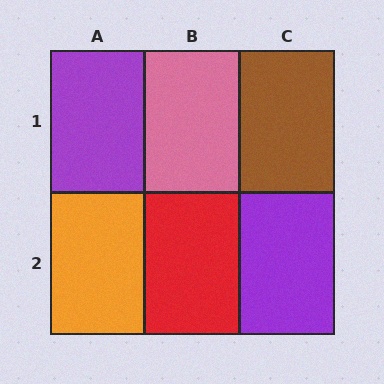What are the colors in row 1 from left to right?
Purple, pink, brown.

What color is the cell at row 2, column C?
Purple.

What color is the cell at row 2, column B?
Red.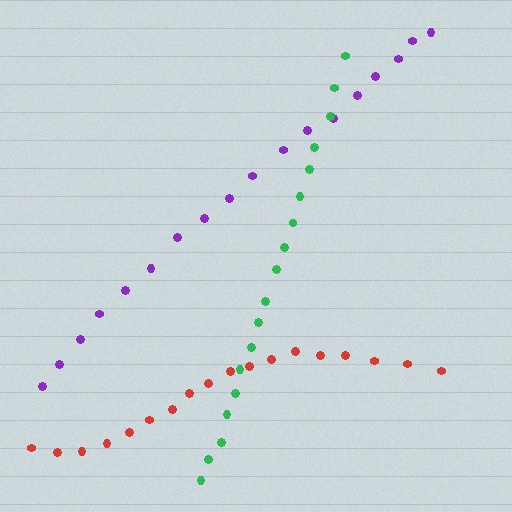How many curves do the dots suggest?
There are 3 distinct paths.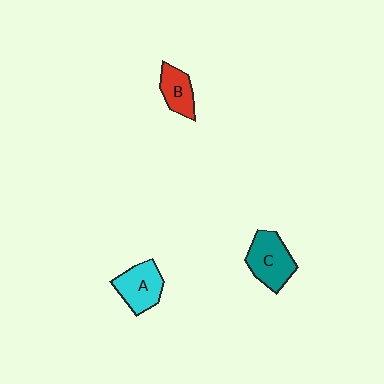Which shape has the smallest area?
Shape B (red).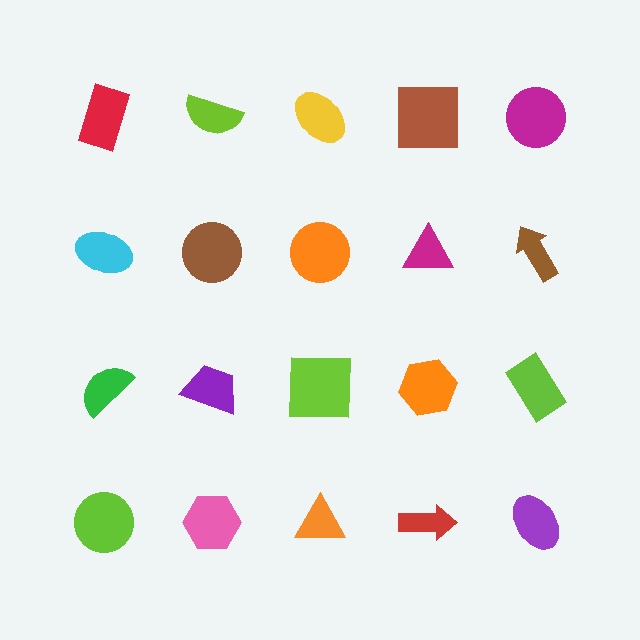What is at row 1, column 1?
A red rectangle.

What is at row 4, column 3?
An orange triangle.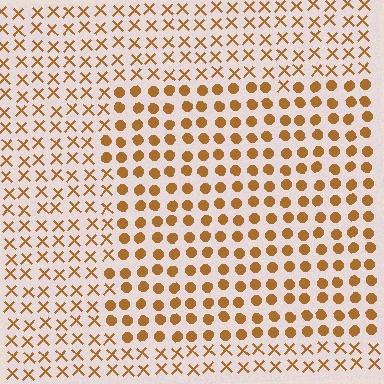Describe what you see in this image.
The image is filled with small brown elements arranged in a uniform grid. A rectangle-shaped region contains circles, while the surrounding area contains X marks. The boundary is defined purely by the change in element shape.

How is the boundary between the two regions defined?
The boundary is defined by a change in element shape: circles inside vs. X marks outside. All elements share the same color and spacing.